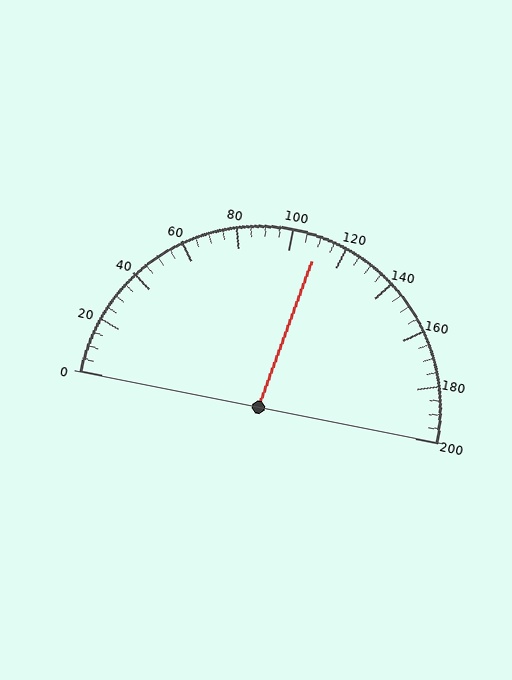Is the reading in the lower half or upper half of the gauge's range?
The reading is in the upper half of the range (0 to 200).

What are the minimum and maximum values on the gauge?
The gauge ranges from 0 to 200.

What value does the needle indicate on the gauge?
The needle indicates approximately 110.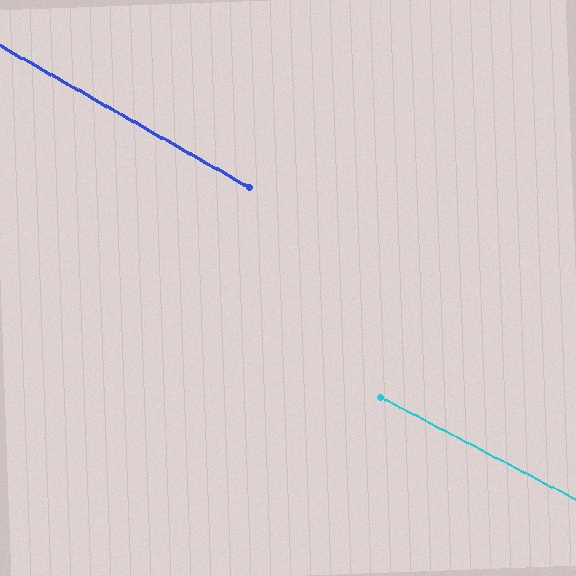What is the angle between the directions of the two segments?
Approximately 2 degrees.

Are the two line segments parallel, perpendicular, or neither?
Parallel — their directions differ by only 1.9°.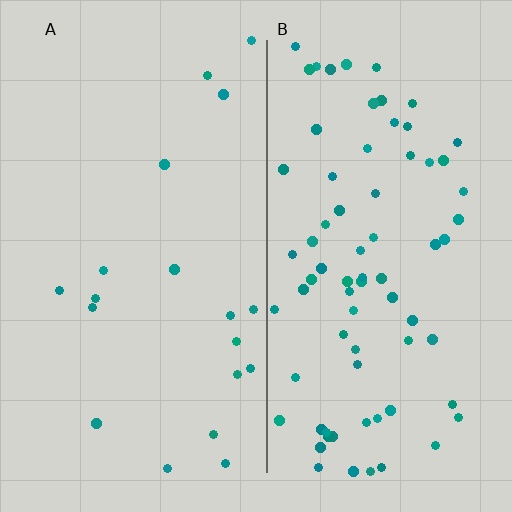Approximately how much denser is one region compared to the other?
Approximately 3.9× — region B over region A.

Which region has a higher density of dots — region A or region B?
B (the right).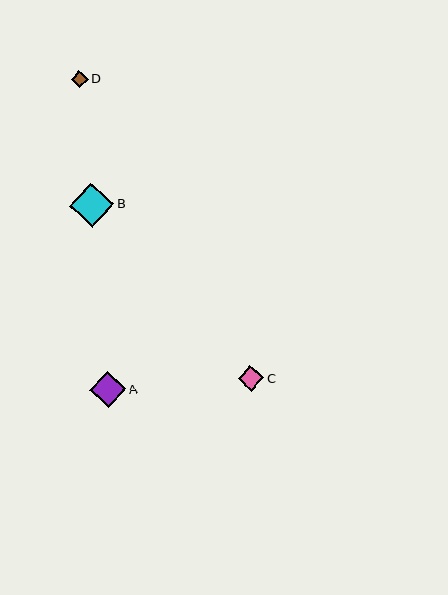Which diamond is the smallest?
Diamond D is the smallest with a size of approximately 17 pixels.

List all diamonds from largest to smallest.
From largest to smallest: B, A, C, D.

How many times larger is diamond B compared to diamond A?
Diamond B is approximately 1.2 times the size of diamond A.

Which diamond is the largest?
Diamond B is the largest with a size of approximately 44 pixels.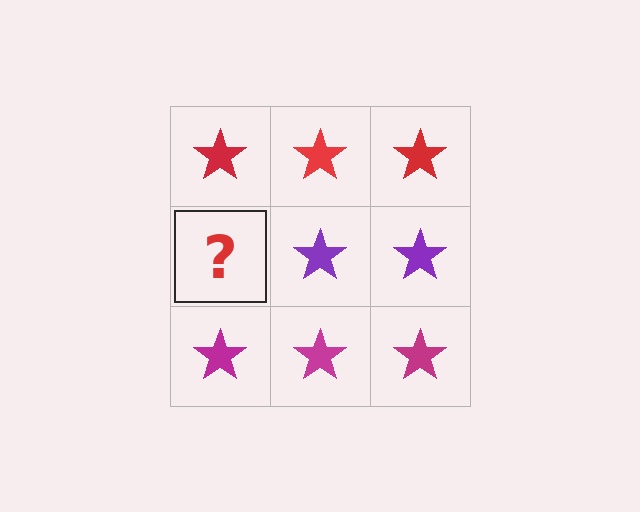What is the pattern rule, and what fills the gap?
The rule is that each row has a consistent color. The gap should be filled with a purple star.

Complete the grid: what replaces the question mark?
The question mark should be replaced with a purple star.